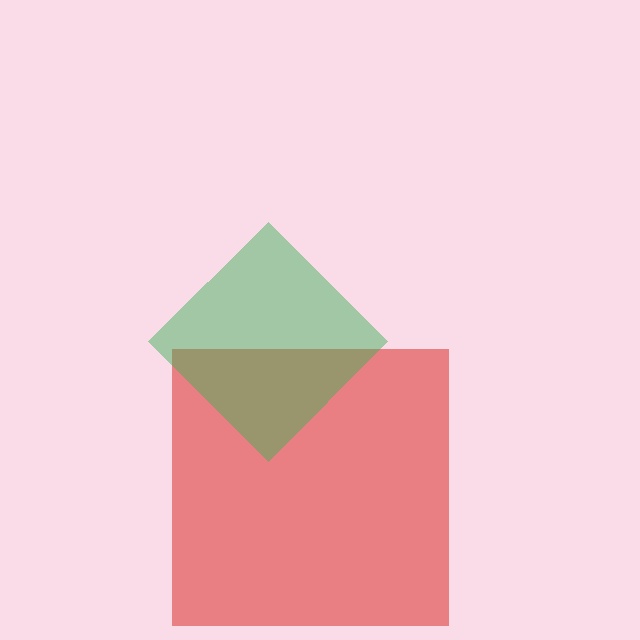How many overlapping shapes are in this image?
There are 2 overlapping shapes in the image.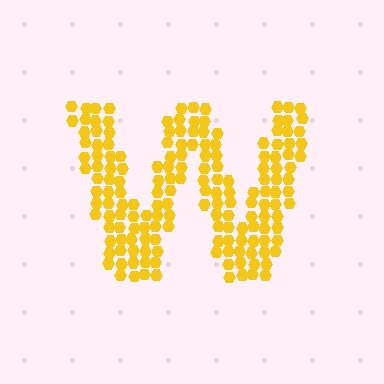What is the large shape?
The large shape is the letter W.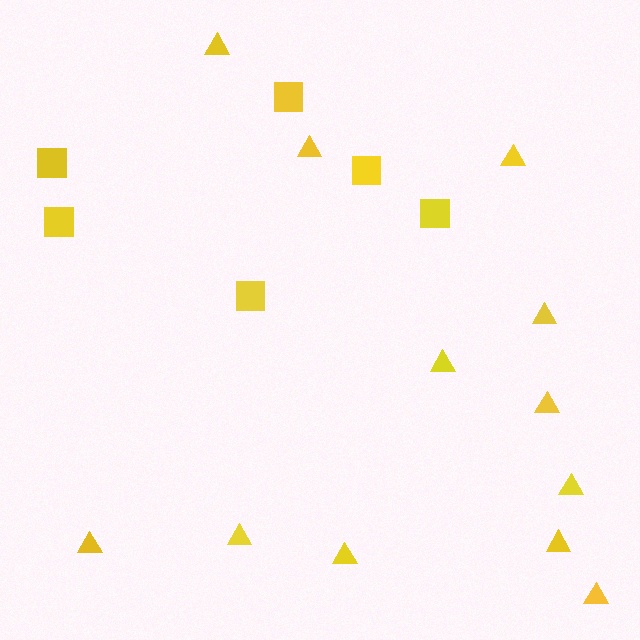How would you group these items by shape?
There are 2 groups: one group of triangles (12) and one group of squares (6).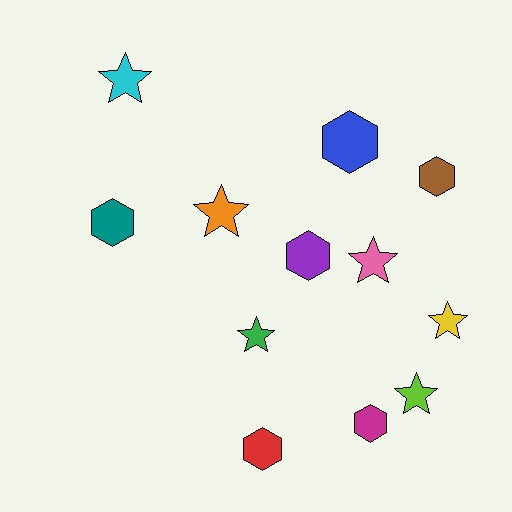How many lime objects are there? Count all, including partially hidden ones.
There is 1 lime object.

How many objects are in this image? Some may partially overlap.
There are 12 objects.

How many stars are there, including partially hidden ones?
There are 6 stars.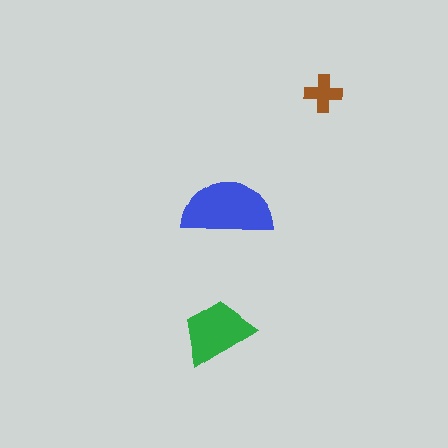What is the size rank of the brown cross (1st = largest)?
3rd.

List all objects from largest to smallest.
The blue semicircle, the green trapezoid, the brown cross.